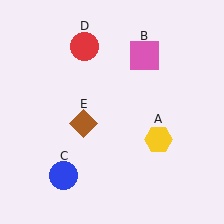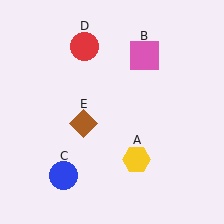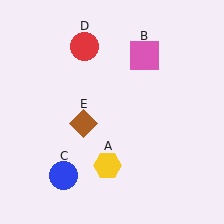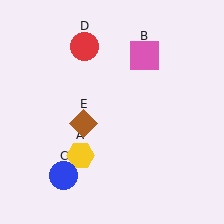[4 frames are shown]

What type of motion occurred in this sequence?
The yellow hexagon (object A) rotated clockwise around the center of the scene.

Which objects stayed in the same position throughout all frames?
Pink square (object B) and blue circle (object C) and red circle (object D) and brown diamond (object E) remained stationary.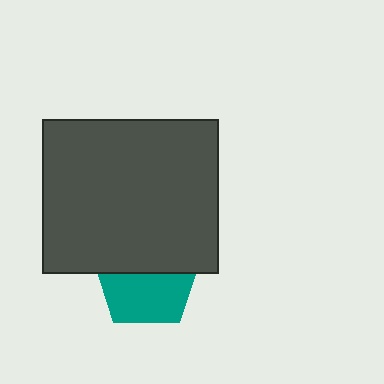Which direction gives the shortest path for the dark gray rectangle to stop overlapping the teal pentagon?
Moving up gives the shortest separation.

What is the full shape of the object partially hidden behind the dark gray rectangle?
The partially hidden object is a teal pentagon.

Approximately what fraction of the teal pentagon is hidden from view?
Roughly 46% of the teal pentagon is hidden behind the dark gray rectangle.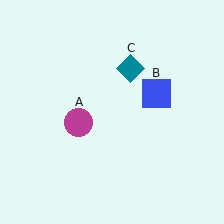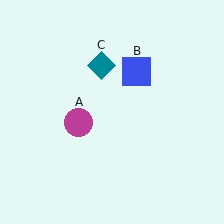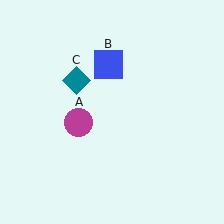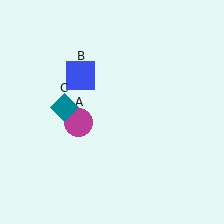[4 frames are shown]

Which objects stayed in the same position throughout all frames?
Magenta circle (object A) remained stationary.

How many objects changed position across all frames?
2 objects changed position: blue square (object B), teal diamond (object C).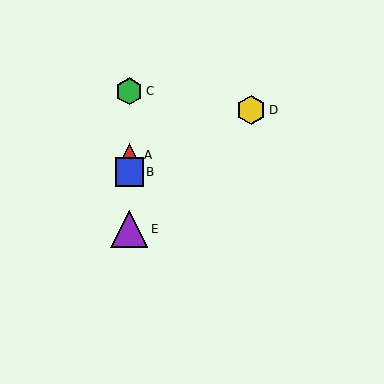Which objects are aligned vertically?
Objects A, B, C, E are aligned vertically.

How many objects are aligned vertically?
4 objects (A, B, C, E) are aligned vertically.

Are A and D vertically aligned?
No, A is at x≈129 and D is at x≈251.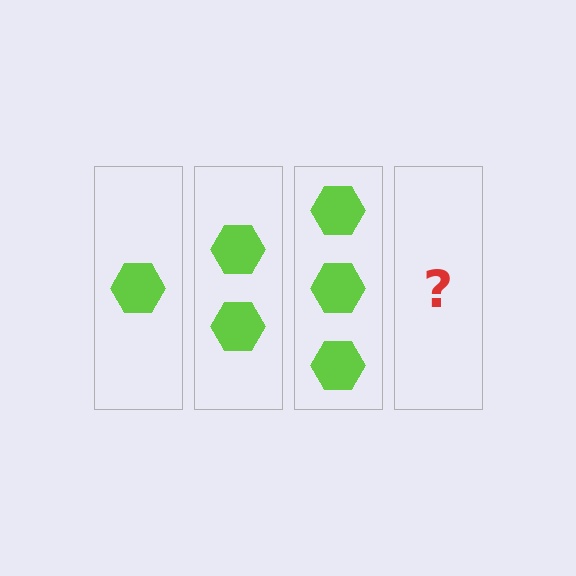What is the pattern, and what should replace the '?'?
The pattern is that each step adds one more hexagon. The '?' should be 4 hexagons.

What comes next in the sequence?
The next element should be 4 hexagons.